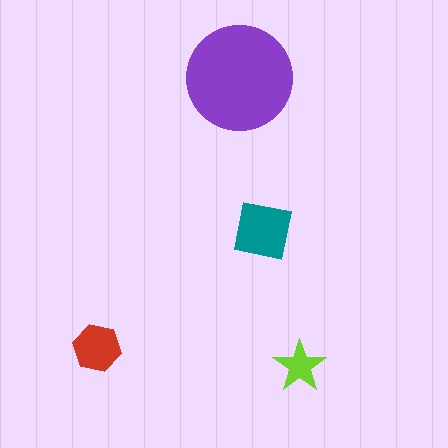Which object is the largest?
The purple circle.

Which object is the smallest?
The lime star.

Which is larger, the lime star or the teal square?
The teal square.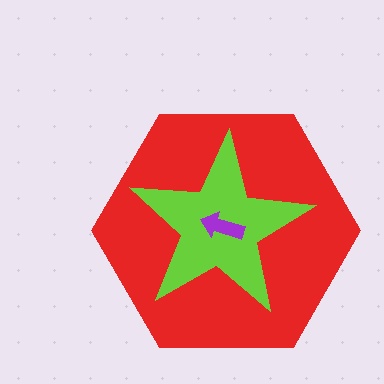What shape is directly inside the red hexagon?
The lime star.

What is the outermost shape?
The red hexagon.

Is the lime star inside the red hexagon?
Yes.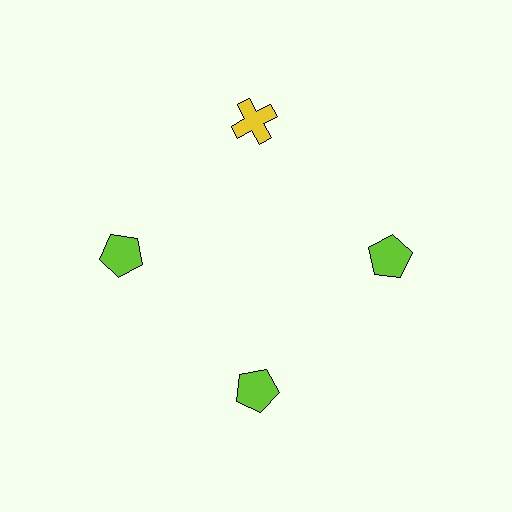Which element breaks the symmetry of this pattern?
The yellow cross at roughly the 12 o'clock position breaks the symmetry. All other shapes are lime pentagons.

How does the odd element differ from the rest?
It differs in both color (yellow instead of lime) and shape (cross instead of pentagon).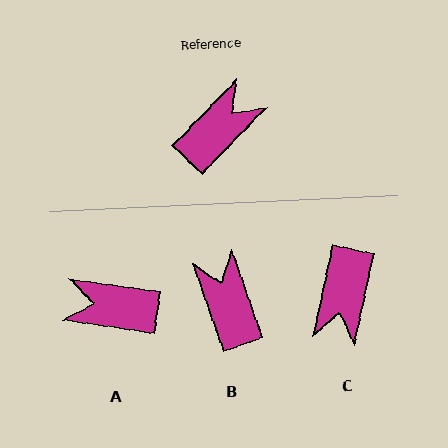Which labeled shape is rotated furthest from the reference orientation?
C, about 149 degrees away.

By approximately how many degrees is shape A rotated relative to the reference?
Approximately 126 degrees counter-clockwise.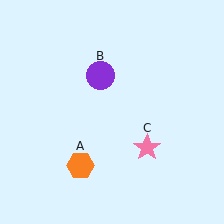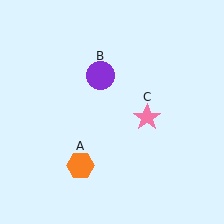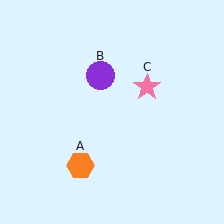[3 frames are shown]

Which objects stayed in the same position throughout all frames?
Orange hexagon (object A) and purple circle (object B) remained stationary.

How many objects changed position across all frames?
1 object changed position: pink star (object C).